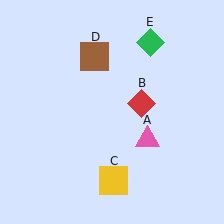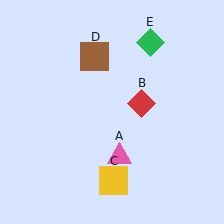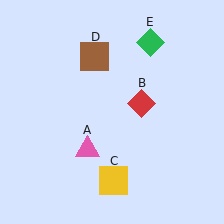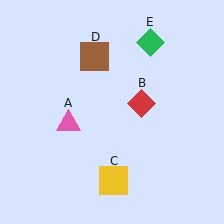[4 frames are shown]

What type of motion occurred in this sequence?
The pink triangle (object A) rotated clockwise around the center of the scene.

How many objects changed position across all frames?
1 object changed position: pink triangle (object A).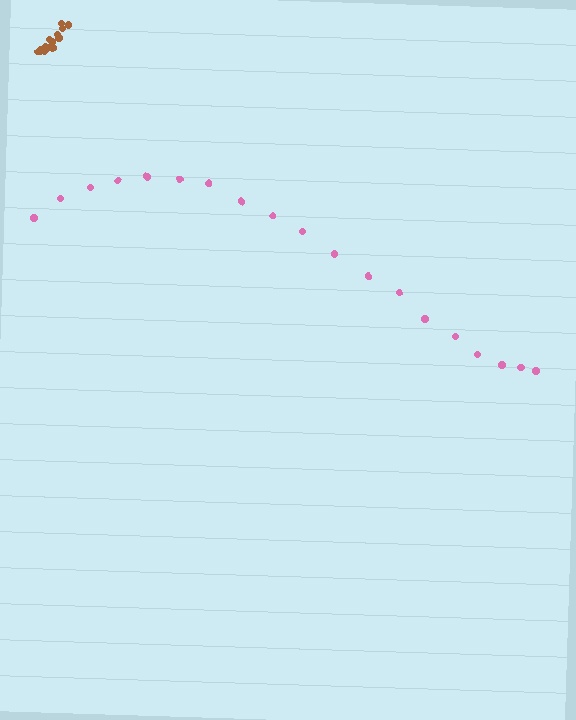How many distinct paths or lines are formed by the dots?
There are 2 distinct paths.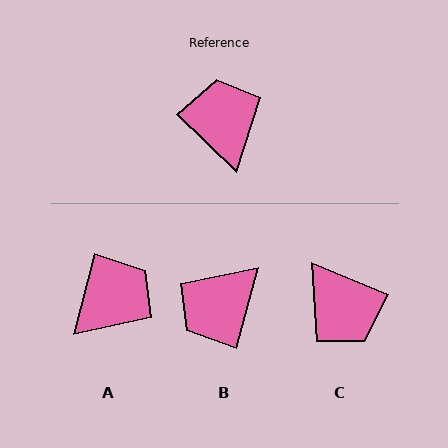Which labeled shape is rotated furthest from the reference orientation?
C, about 158 degrees away.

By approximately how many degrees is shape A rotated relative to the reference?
Approximately 60 degrees clockwise.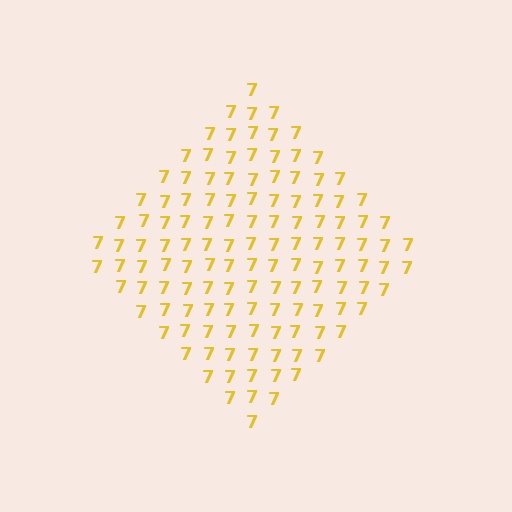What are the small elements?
The small elements are digit 7's.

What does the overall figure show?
The overall figure shows a diamond.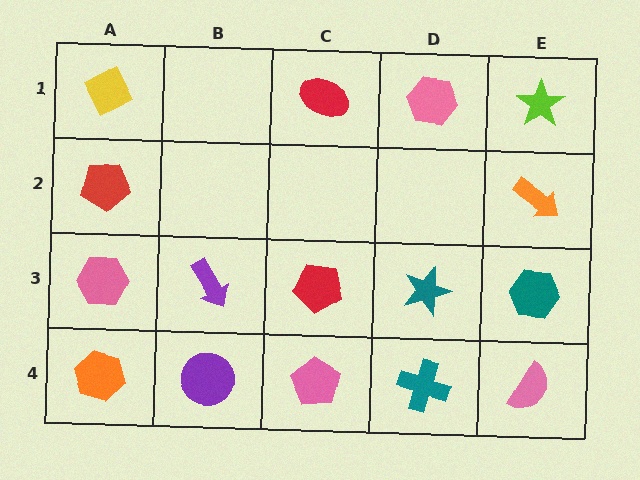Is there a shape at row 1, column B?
No, that cell is empty.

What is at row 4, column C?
A pink pentagon.